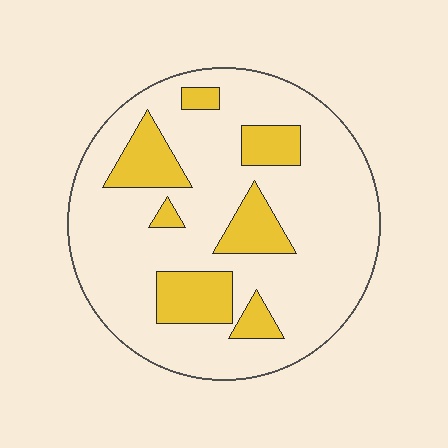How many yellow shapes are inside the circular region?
7.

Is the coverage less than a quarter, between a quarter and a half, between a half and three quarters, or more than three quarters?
Less than a quarter.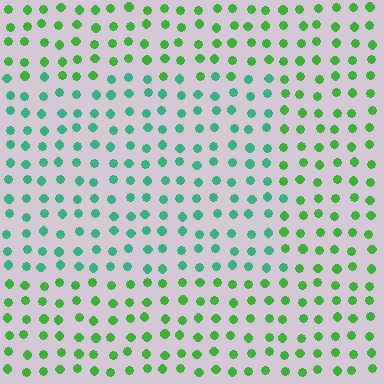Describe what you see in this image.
The image is filled with small green elements in a uniform arrangement. A rectangle-shaped region is visible where the elements are tinted to a slightly different hue, forming a subtle color boundary.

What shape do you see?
I see a rectangle.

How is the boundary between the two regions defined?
The boundary is defined purely by a slight shift in hue (about 38 degrees). Spacing, size, and orientation are identical on both sides.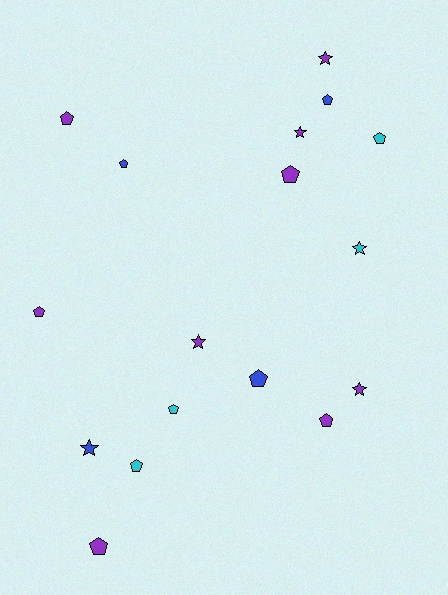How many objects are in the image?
There are 17 objects.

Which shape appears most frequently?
Pentagon, with 11 objects.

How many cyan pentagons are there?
There are 3 cyan pentagons.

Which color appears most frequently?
Purple, with 9 objects.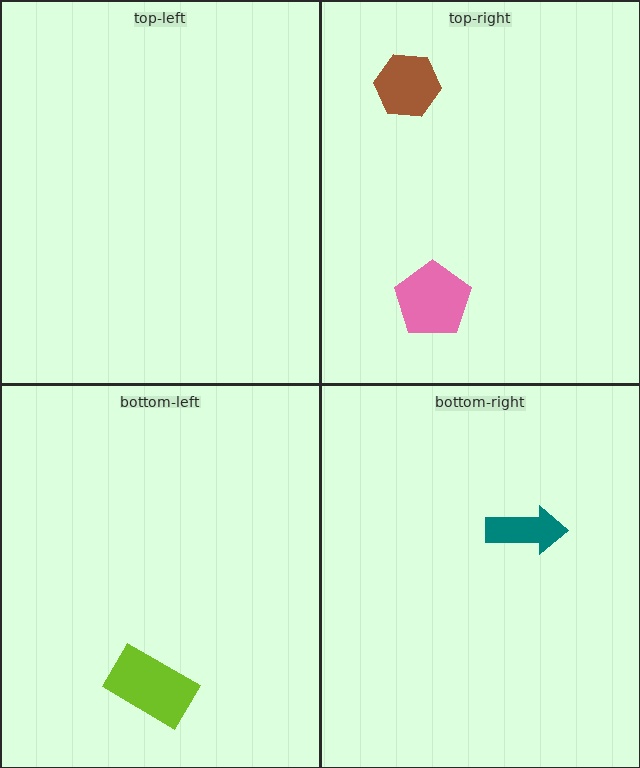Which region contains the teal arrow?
The bottom-right region.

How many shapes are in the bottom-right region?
1.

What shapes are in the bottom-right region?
The teal arrow.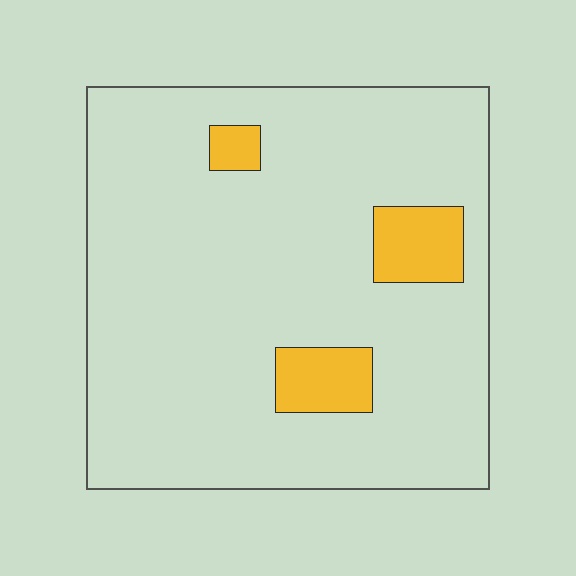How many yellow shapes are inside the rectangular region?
3.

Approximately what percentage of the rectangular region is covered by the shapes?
Approximately 10%.